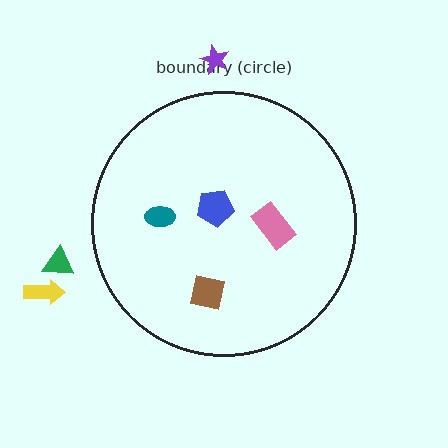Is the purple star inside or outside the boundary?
Outside.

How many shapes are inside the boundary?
4 inside, 3 outside.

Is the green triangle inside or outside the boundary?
Outside.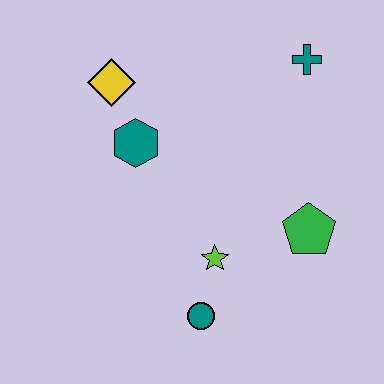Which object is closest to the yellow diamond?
The teal hexagon is closest to the yellow diamond.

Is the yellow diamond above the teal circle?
Yes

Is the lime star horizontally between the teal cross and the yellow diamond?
Yes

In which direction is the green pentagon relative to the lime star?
The green pentagon is to the right of the lime star.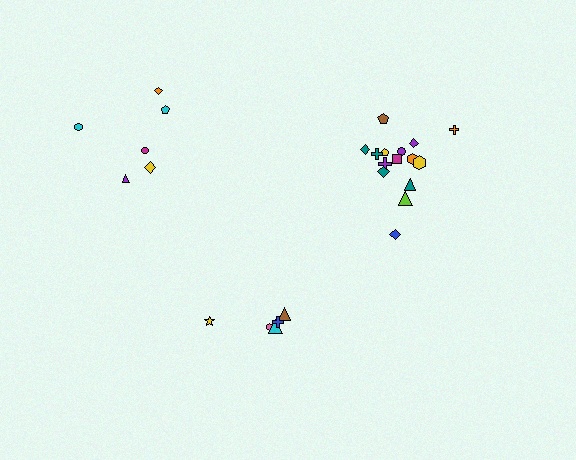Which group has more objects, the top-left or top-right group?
The top-right group.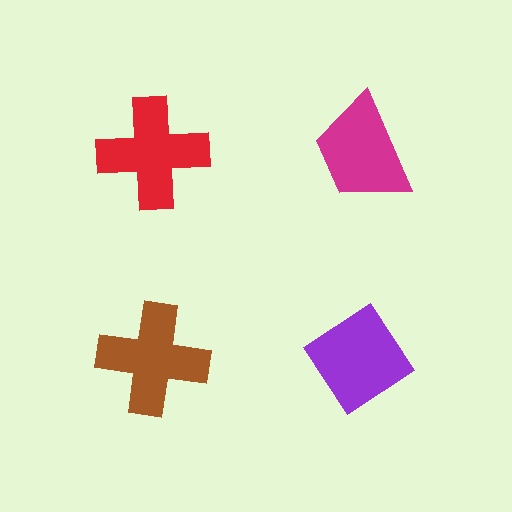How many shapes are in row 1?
2 shapes.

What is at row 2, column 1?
A brown cross.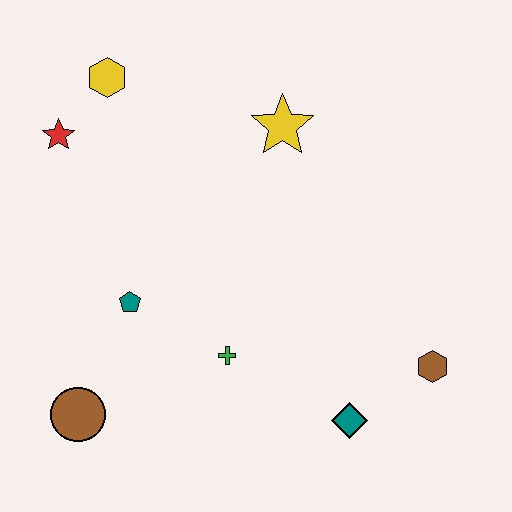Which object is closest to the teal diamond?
The brown hexagon is closest to the teal diamond.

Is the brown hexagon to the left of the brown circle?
No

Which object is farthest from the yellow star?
The brown circle is farthest from the yellow star.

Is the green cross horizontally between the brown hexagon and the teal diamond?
No